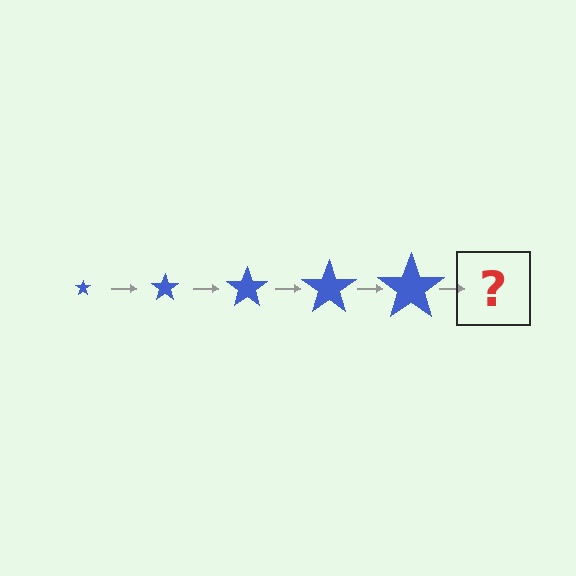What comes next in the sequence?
The next element should be a blue star, larger than the previous one.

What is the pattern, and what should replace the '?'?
The pattern is that the star gets progressively larger each step. The '?' should be a blue star, larger than the previous one.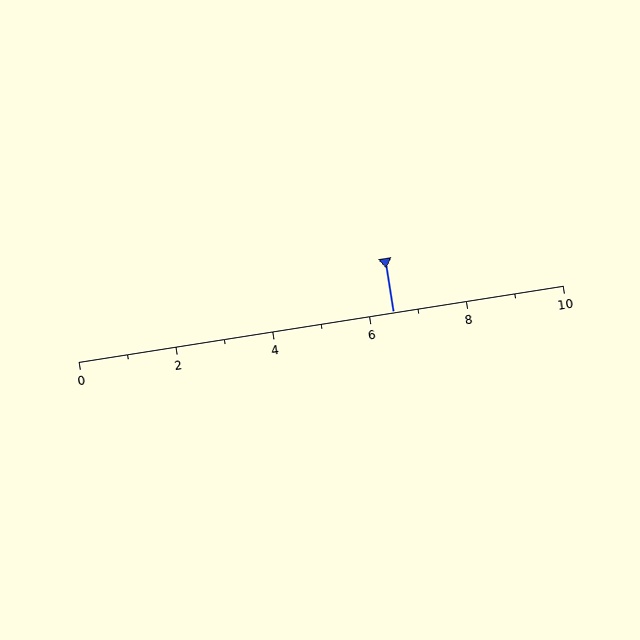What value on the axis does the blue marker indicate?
The marker indicates approximately 6.5.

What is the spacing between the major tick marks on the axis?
The major ticks are spaced 2 apart.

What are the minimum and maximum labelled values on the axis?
The axis runs from 0 to 10.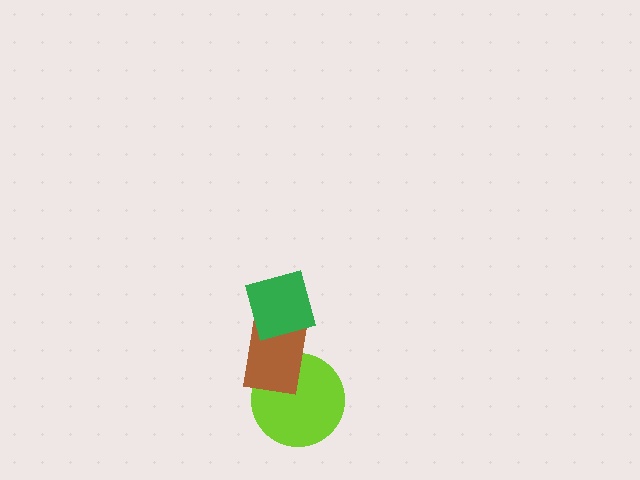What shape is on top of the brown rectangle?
The green diamond is on top of the brown rectangle.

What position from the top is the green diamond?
The green diamond is 1st from the top.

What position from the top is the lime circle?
The lime circle is 3rd from the top.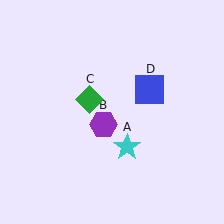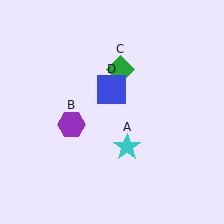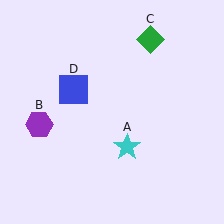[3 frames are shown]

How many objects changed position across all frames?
3 objects changed position: purple hexagon (object B), green diamond (object C), blue square (object D).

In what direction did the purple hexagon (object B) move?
The purple hexagon (object B) moved left.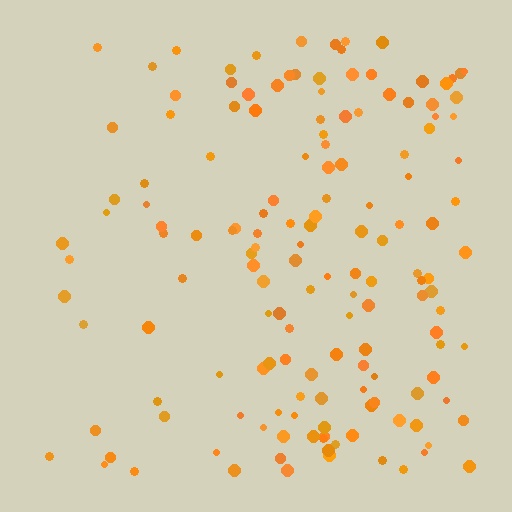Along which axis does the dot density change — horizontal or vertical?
Horizontal.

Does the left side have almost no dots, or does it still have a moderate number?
Still a moderate number, just noticeably fewer than the right.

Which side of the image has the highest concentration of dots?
The right.